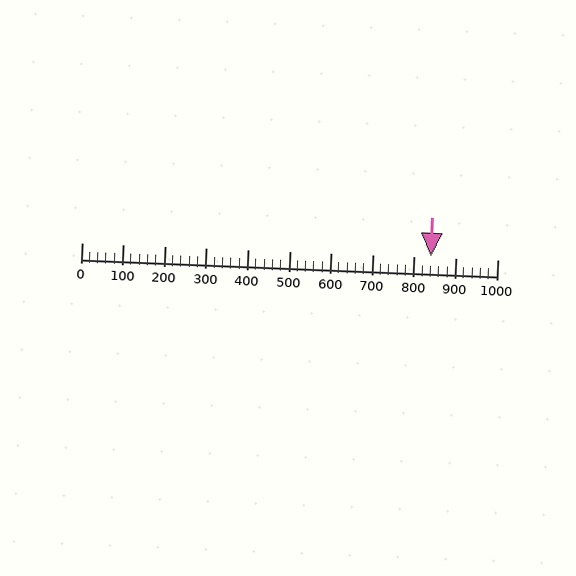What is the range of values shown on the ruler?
The ruler shows values from 0 to 1000.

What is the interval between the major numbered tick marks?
The major tick marks are spaced 100 units apart.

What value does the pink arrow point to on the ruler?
The pink arrow points to approximately 840.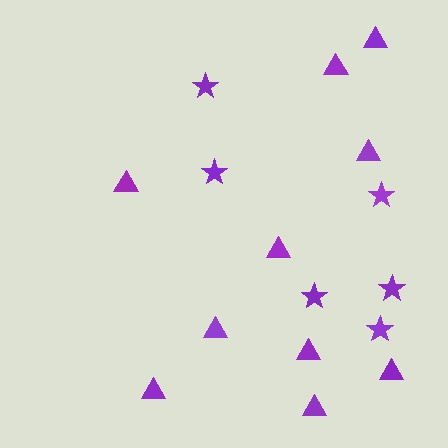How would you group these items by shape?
There are 2 groups: one group of triangles (10) and one group of stars (6).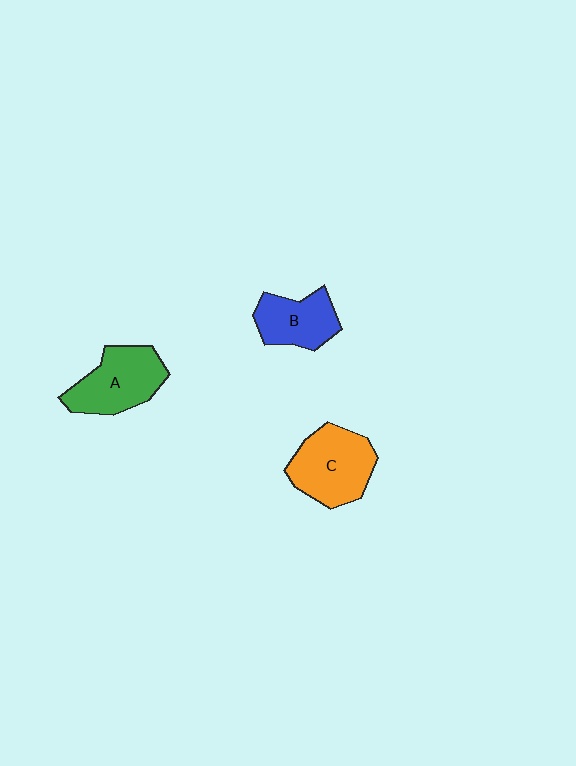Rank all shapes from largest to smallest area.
From largest to smallest: C (orange), A (green), B (blue).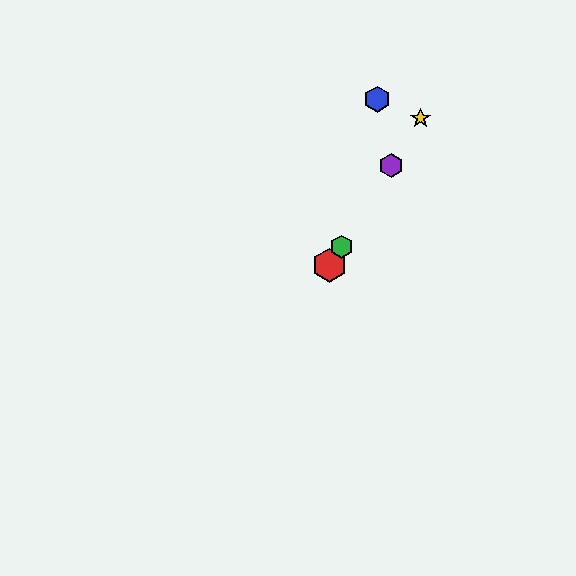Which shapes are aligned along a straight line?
The red hexagon, the green hexagon, the yellow star, the purple hexagon are aligned along a straight line.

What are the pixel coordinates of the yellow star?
The yellow star is at (421, 118).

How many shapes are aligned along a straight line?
4 shapes (the red hexagon, the green hexagon, the yellow star, the purple hexagon) are aligned along a straight line.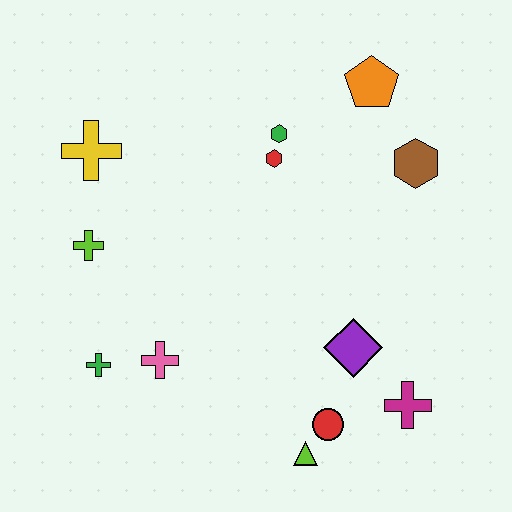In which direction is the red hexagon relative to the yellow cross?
The red hexagon is to the right of the yellow cross.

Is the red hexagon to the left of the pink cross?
No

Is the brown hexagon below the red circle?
No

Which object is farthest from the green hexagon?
The lime triangle is farthest from the green hexagon.